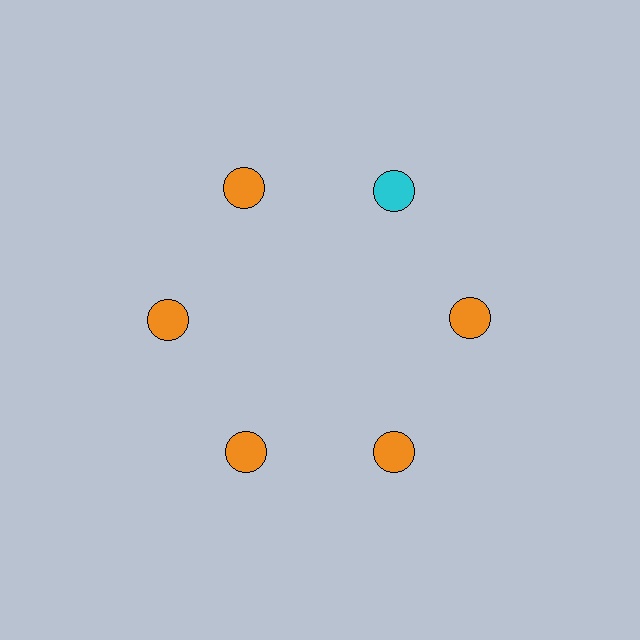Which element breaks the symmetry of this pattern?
The cyan circle at roughly the 1 o'clock position breaks the symmetry. All other shapes are orange circles.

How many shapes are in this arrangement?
There are 6 shapes arranged in a ring pattern.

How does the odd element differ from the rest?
It has a different color: cyan instead of orange.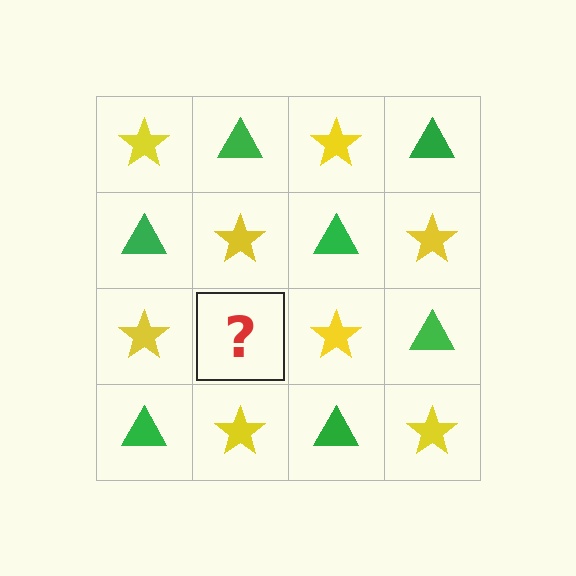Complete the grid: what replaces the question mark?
The question mark should be replaced with a green triangle.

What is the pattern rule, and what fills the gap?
The rule is that it alternates yellow star and green triangle in a checkerboard pattern. The gap should be filled with a green triangle.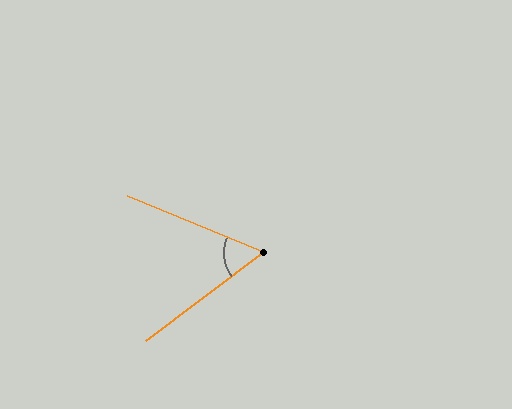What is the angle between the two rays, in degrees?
Approximately 59 degrees.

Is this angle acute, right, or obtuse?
It is acute.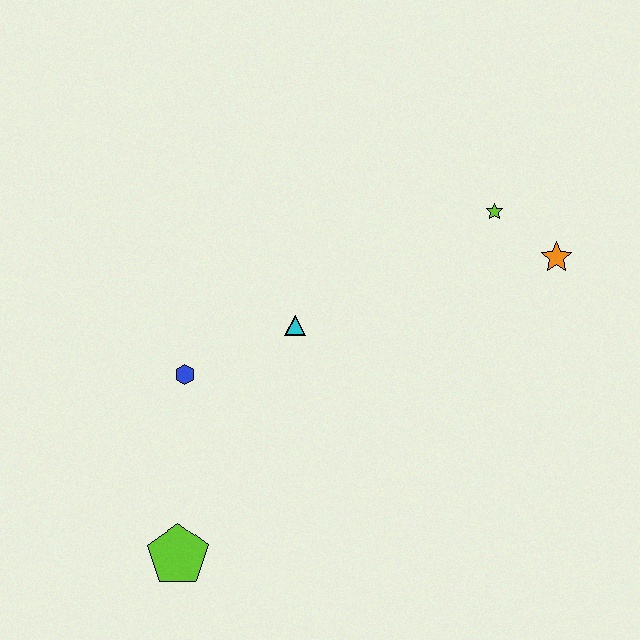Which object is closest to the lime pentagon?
The blue hexagon is closest to the lime pentagon.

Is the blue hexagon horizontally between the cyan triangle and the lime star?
No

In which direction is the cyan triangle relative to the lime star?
The cyan triangle is to the left of the lime star.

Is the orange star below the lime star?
Yes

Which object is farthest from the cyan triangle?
The orange star is farthest from the cyan triangle.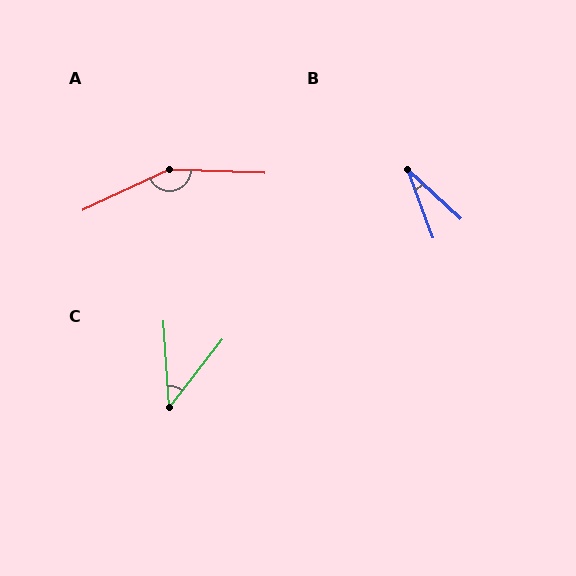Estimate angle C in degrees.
Approximately 42 degrees.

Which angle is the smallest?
B, at approximately 27 degrees.